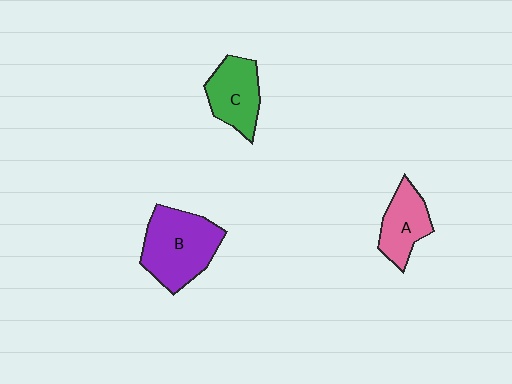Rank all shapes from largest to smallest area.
From largest to smallest: B (purple), C (green), A (pink).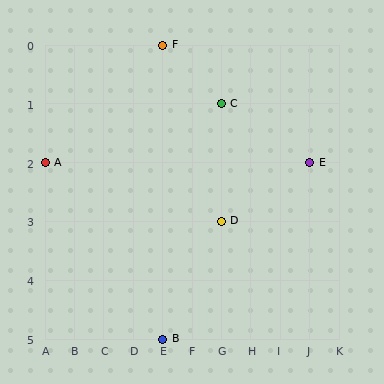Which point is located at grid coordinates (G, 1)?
Point C is at (G, 1).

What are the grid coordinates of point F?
Point F is at grid coordinates (E, 0).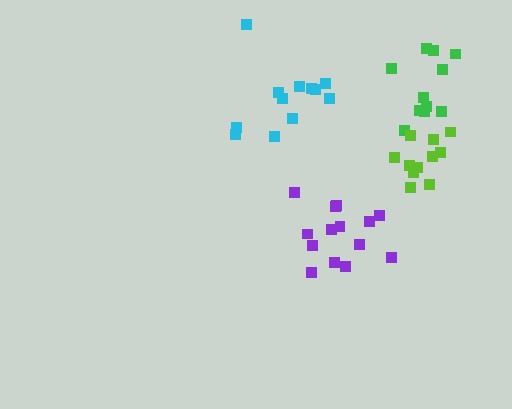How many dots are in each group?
Group 1: 14 dots, Group 2: 12 dots, Group 3: 11 dots, Group 4: 11 dots (48 total).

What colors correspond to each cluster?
The clusters are colored: purple, cyan, green, lime.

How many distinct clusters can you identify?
There are 4 distinct clusters.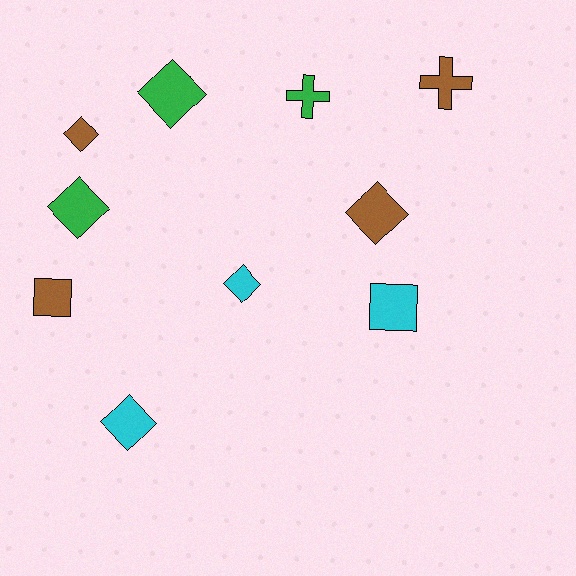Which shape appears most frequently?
Diamond, with 6 objects.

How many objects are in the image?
There are 10 objects.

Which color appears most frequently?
Brown, with 4 objects.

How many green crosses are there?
There is 1 green cross.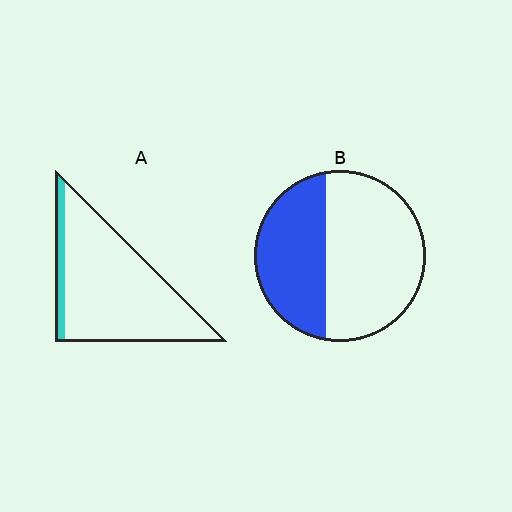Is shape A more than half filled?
No.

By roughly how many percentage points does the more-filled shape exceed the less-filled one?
By roughly 30 percentage points (B over A).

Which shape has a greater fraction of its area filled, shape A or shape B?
Shape B.